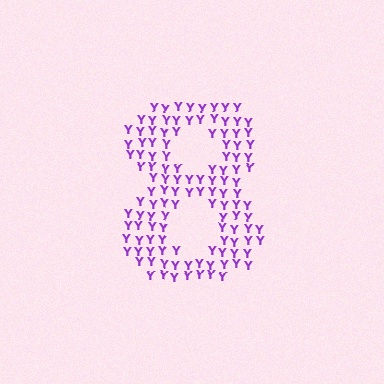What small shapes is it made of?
It is made of small letter Y's.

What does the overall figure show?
The overall figure shows the digit 8.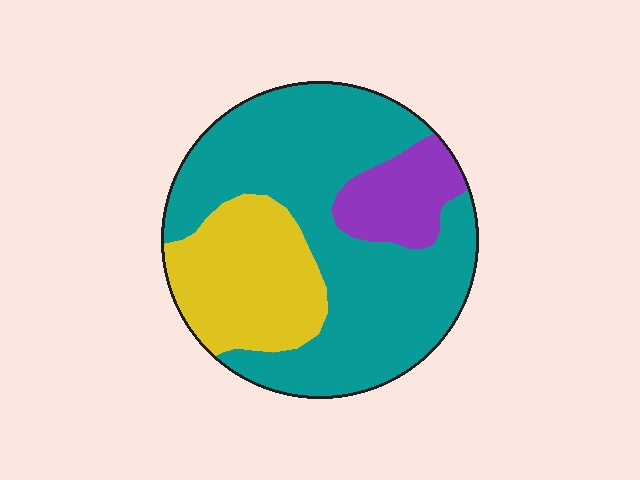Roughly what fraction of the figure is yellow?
Yellow covers 25% of the figure.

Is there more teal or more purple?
Teal.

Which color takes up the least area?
Purple, at roughly 10%.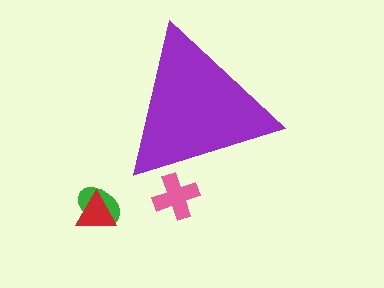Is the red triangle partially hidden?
No, the red triangle is fully visible.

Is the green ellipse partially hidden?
No, the green ellipse is fully visible.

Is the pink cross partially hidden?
Yes, the pink cross is partially hidden behind the purple triangle.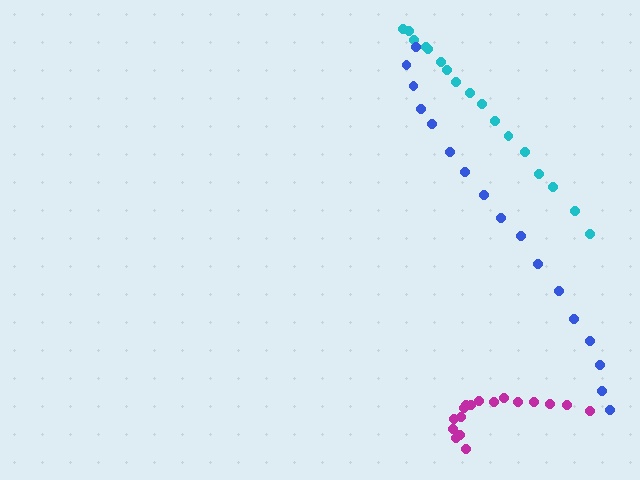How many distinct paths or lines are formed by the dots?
There are 3 distinct paths.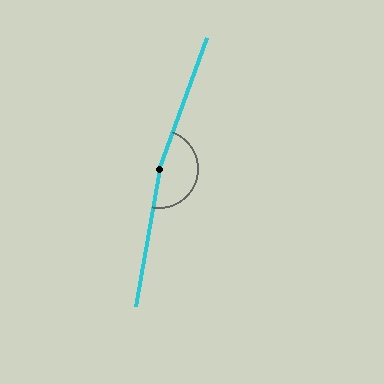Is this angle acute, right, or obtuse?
It is obtuse.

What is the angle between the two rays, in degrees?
Approximately 170 degrees.